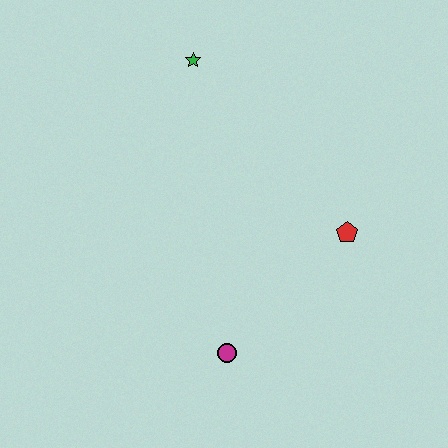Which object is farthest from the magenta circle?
The green star is farthest from the magenta circle.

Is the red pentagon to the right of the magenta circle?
Yes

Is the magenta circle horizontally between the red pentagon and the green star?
Yes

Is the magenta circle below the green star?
Yes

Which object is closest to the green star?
The red pentagon is closest to the green star.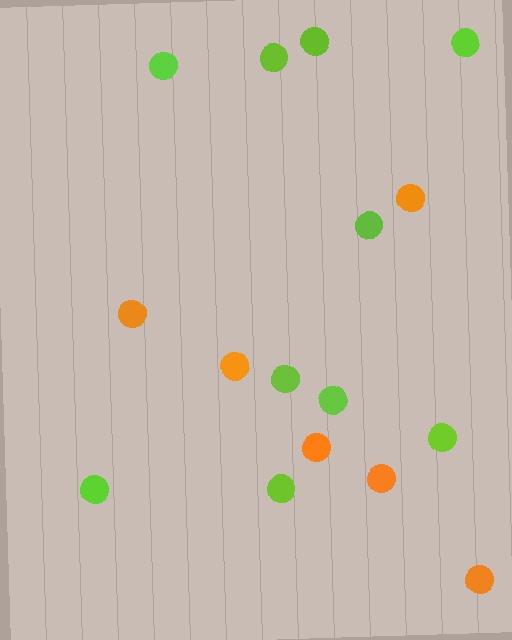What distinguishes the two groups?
There are 2 groups: one group of lime circles (10) and one group of orange circles (6).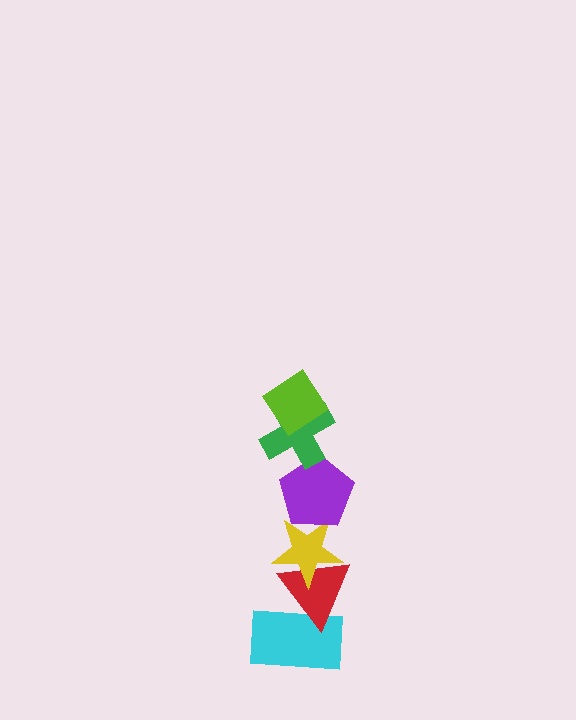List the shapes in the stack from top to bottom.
From top to bottom: the lime diamond, the green cross, the purple pentagon, the yellow star, the red triangle, the cyan rectangle.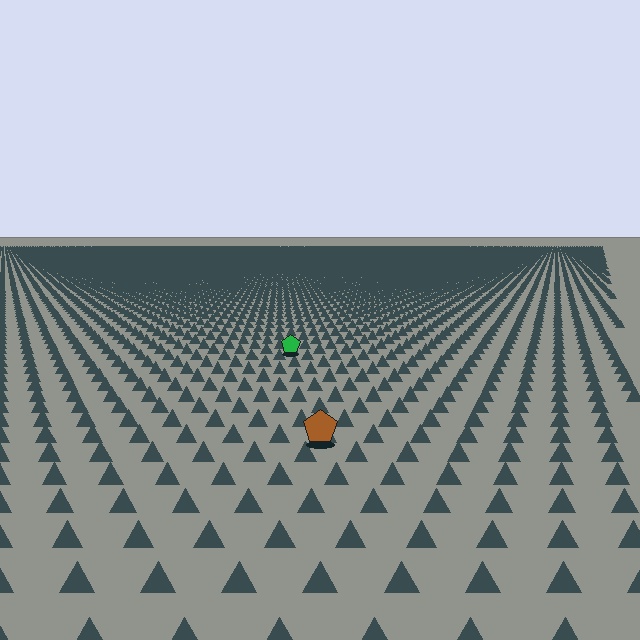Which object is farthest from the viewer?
The green pentagon is farthest from the viewer. It appears smaller and the ground texture around it is denser.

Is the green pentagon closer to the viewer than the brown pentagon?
No. The brown pentagon is closer — you can tell from the texture gradient: the ground texture is coarser near it.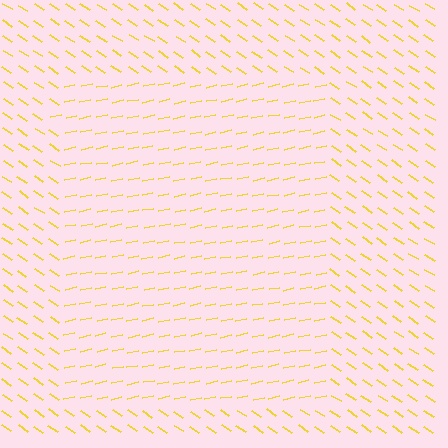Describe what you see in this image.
The image is filled with small yellow line segments. A rectangle region in the image has lines oriented differently from the surrounding lines, creating a visible texture boundary.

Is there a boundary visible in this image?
Yes, there is a texture boundary formed by a change in line orientation.